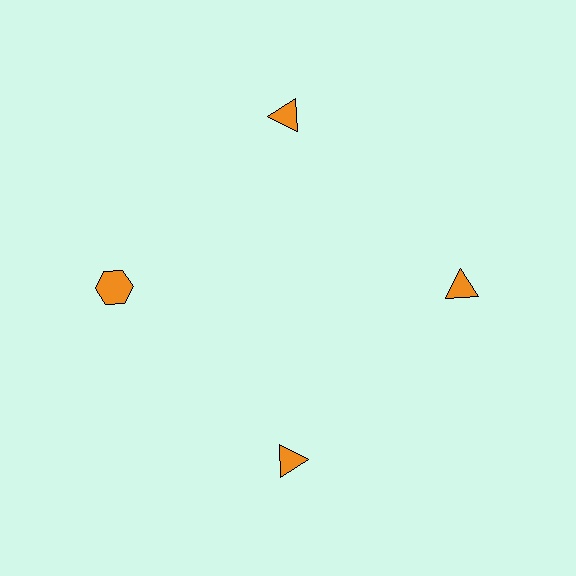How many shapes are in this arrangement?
There are 4 shapes arranged in a ring pattern.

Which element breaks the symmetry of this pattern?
The orange hexagon at roughly the 9 o'clock position breaks the symmetry. All other shapes are orange triangles.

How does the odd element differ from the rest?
It has a different shape: hexagon instead of triangle.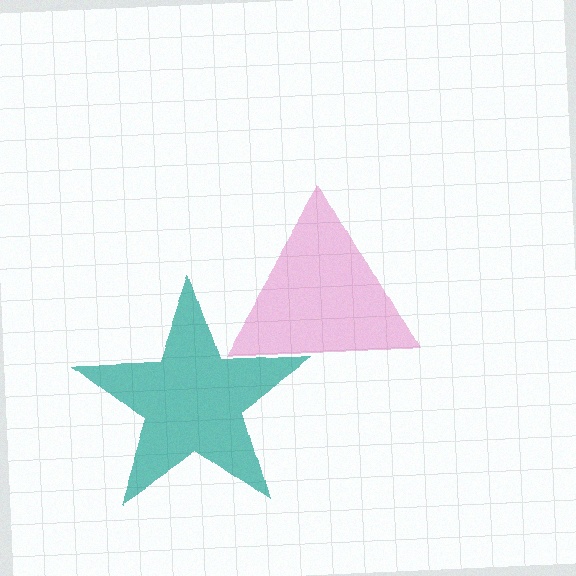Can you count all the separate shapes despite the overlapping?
Yes, there are 2 separate shapes.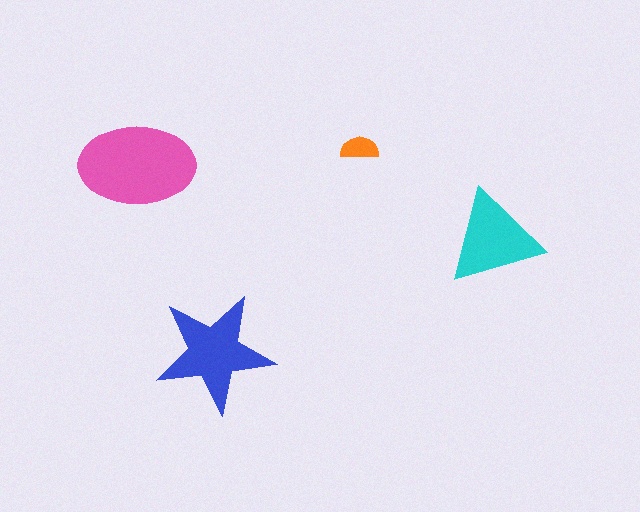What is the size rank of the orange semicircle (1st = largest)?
4th.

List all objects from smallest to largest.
The orange semicircle, the cyan triangle, the blue star, the pink ellipse.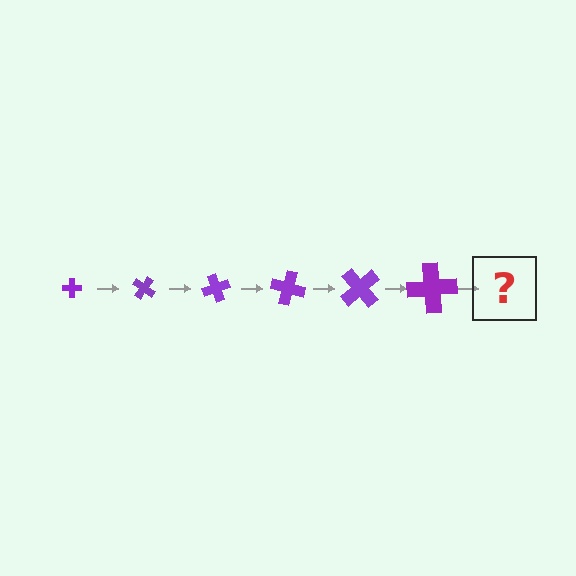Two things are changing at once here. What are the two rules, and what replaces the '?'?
The two rules are that the cross grows larger each step and it rotates 35 degrees each step. The '?' should be a cross, larger than the previous one and rotated 210 degrees from the start.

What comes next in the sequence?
The next element should be a cross, larger than the previous one and rotated 210 degrees from the start.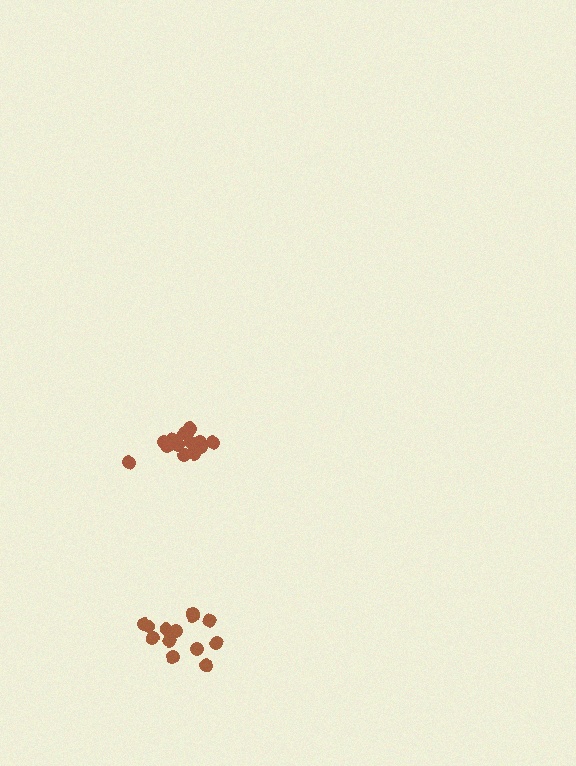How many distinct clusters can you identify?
There are 2 distinct clusters.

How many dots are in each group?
Group 1: 15 dots, Group 2: 13 dots (28 total).